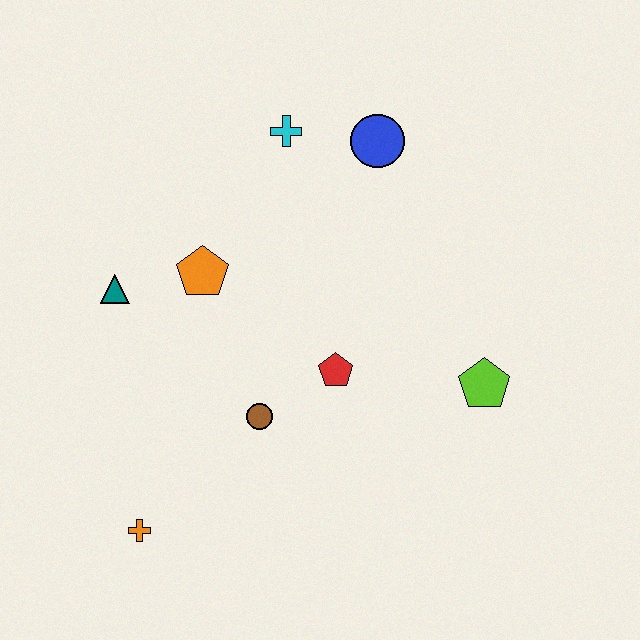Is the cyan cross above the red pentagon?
Yes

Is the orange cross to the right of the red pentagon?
No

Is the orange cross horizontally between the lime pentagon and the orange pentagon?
No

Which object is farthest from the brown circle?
The blue circle is farthest from the brown circle.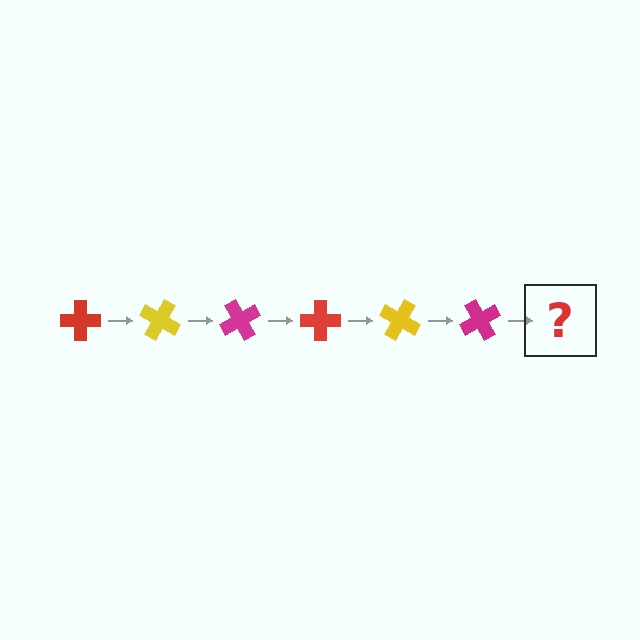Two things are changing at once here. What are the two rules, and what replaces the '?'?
The two rules are that it rotates 30 degrees each step and the color cycles through red, yellow, and magenta. The '?' should be a red cross, rotated 180 degrees from the start.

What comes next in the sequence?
The next element should be a red cross, rotated 180 degrees from the start.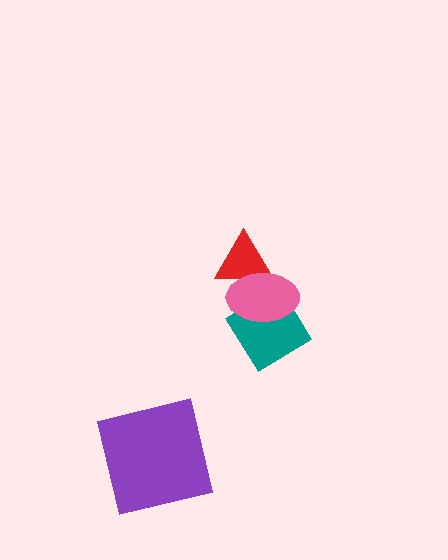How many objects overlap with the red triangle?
1 object overlaps with the red triangle.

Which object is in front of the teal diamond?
The pink ellipse is in front of the teal diamond.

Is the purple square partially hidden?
No, no other shape covers it.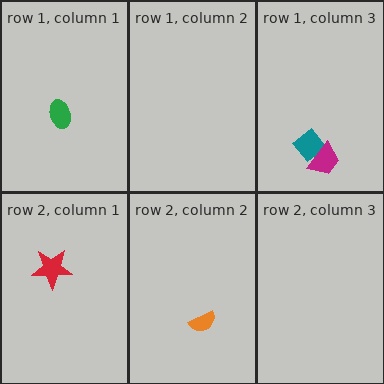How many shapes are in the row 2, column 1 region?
1.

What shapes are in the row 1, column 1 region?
The green ellipse.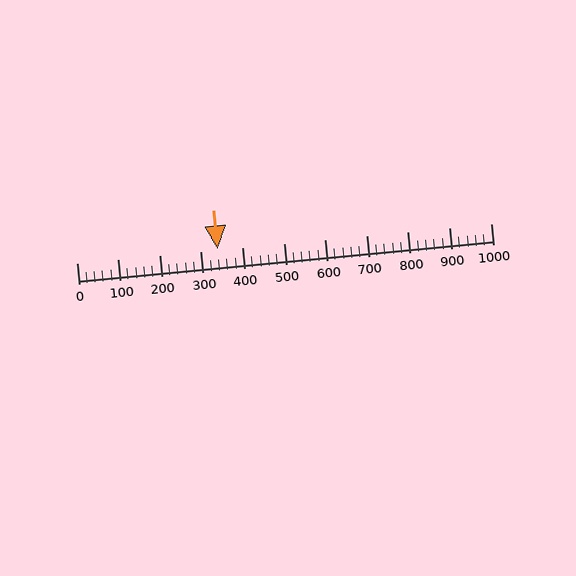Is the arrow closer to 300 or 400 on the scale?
The arrow is closer to 300.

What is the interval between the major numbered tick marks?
The major tick marks are spaced 100 units apart.